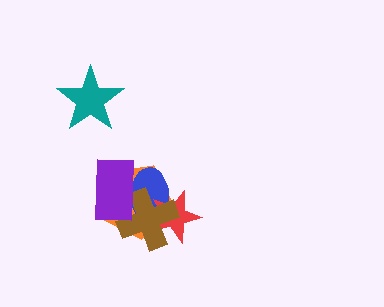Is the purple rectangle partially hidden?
No, no other shape covers it.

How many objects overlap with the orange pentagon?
4 objects overlap with the orange pentagon.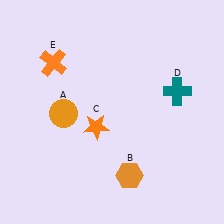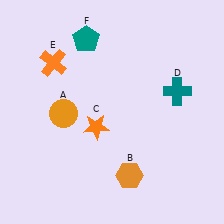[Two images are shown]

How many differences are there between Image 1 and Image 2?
There is 1 difference between the two images.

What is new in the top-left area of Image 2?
A teal pentagon (F) was added in the top-left area of Image 2.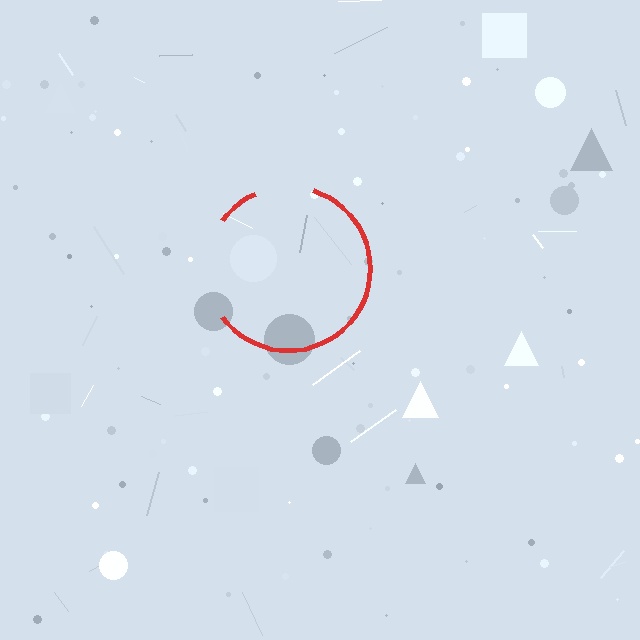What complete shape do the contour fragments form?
The contour fragments form a circle.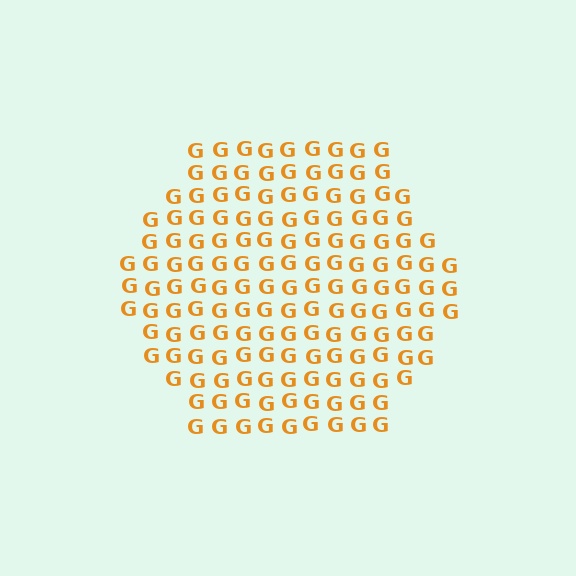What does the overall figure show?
The overall figure shows a hexagon.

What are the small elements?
The small elements are letter G's.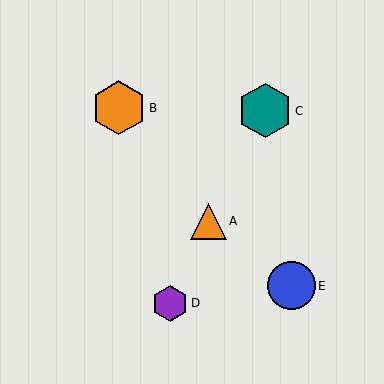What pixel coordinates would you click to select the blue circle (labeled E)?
Click at (291, 286) to select the blue circle E.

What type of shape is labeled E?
Shape E is a blue circle.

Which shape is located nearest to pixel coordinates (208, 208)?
The orange triangle (labeled A) at (208, 221) is nearest to that location.